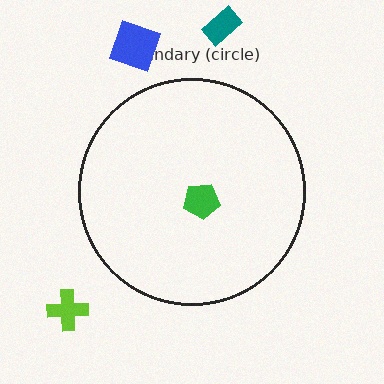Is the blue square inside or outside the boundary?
Outside.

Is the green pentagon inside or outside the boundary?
Inside.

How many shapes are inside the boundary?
1 inside, 3 outside.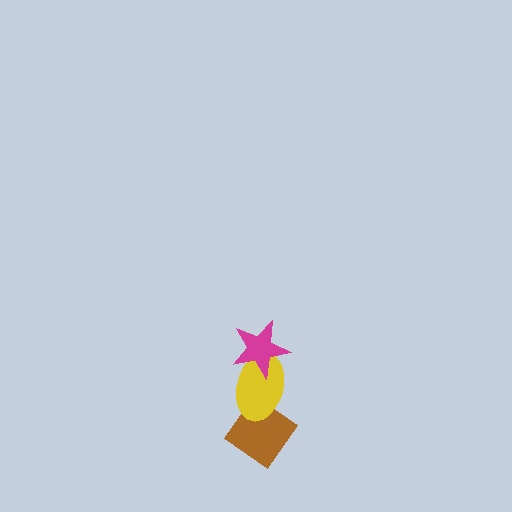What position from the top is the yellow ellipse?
The yellow ellipse is 2nd from the top.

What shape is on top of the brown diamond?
The yellow ellipse is on top of the brown diamond.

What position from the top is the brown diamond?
The brown diamond is 3rd from the top.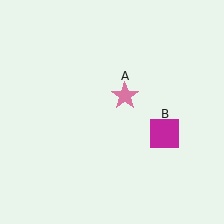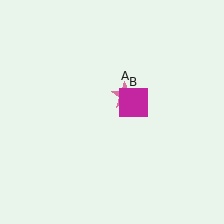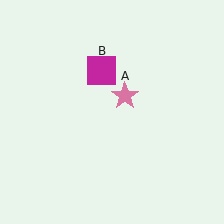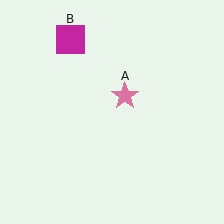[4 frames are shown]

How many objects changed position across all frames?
1 object changed position: magenta square (object B).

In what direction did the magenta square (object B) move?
The magenta square (object B) moved up and to the left.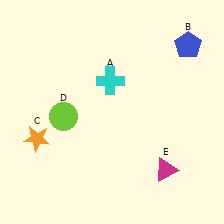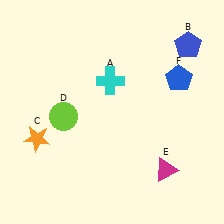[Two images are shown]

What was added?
A blue pentagon (F) was added in Image 2.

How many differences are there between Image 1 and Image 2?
There is 1 difference between the two images.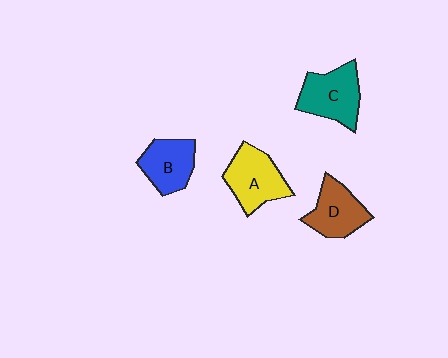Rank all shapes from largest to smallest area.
From largest to smallest: C (teal), A (yellow), D (brown), B (blue).